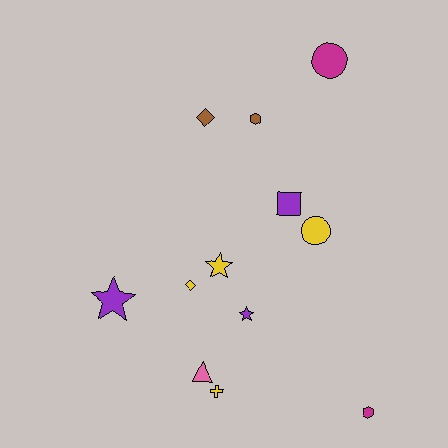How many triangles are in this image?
There is 1 triangle.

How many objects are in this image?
There are 12 objects.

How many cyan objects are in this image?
There are no cyan objects.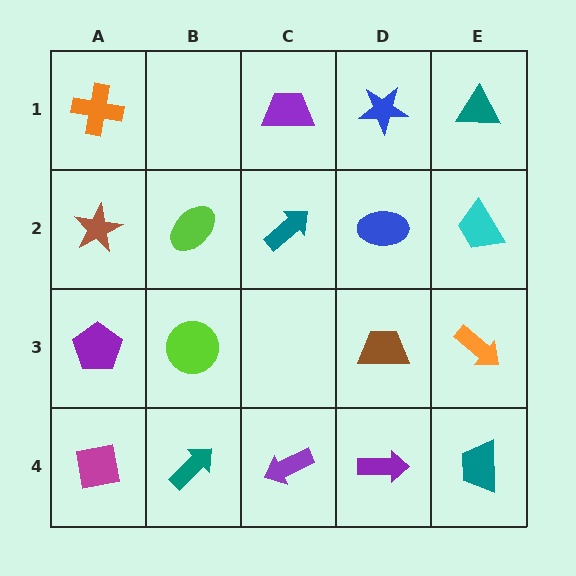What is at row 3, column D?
A brown trapezoid.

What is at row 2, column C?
A teal arrow.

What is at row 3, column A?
A purple pentagon.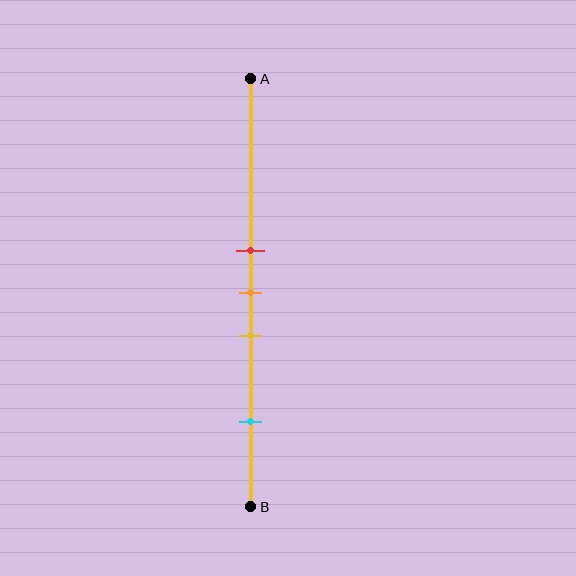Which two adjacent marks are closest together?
The red and orange marks are the closest adjacent pair.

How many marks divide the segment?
There are 4 marks dividing the segment.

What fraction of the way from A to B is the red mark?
The red mark is approximately 40% (0.4) of the way from A to B.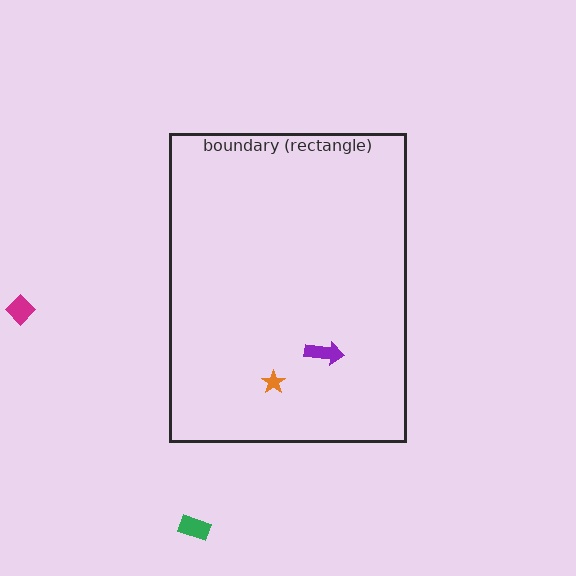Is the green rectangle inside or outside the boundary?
Outside.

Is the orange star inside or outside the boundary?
Inside.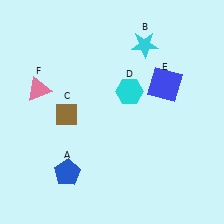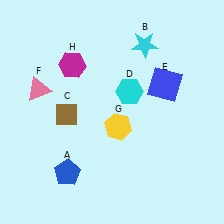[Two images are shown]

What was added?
A yellow hexagon (G), a magenta hexagon (H) were added in Image 2.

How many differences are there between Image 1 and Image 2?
There are 2 differences between the two images.